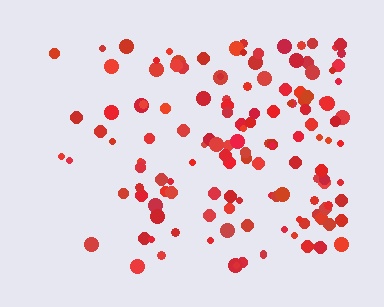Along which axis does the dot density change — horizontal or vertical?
Horizontal.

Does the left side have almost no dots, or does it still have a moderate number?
Still a moderate number, just noticeably fewer than the right.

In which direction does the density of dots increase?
From left to right, with the right side densest.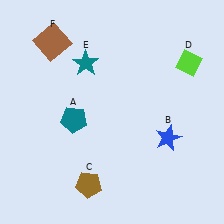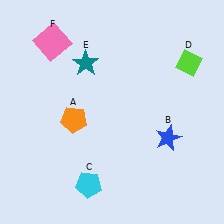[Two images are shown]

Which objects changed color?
A changed from teal to orange. C changed from brown to cyan. F changed from brown to pink.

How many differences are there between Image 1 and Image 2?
There are 3 differences between the two images.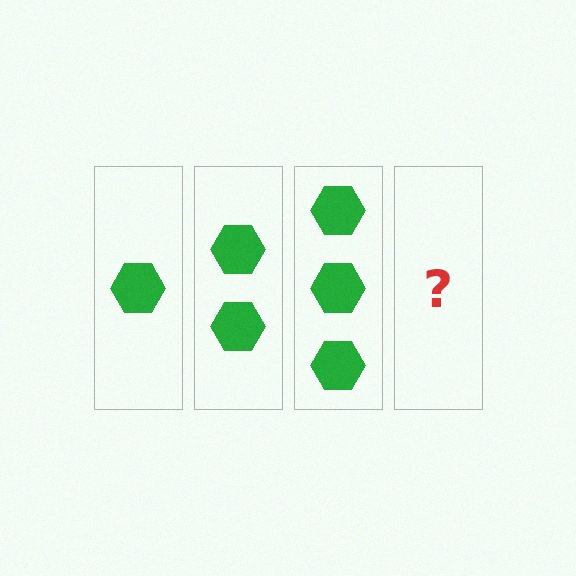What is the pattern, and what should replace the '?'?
The pattern is that each step adds one more hexagon. The '?' should be 4 hexagons.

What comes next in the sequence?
The next element should be 4 hexagons.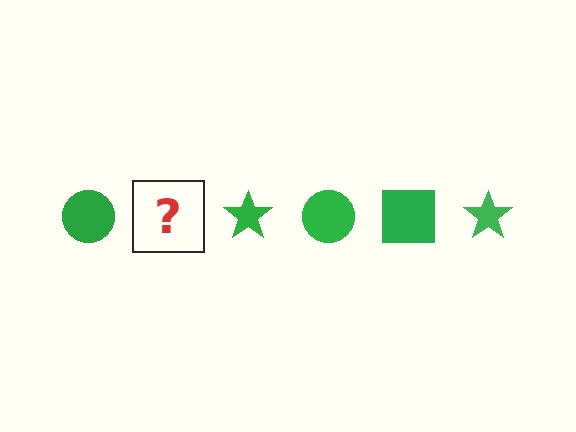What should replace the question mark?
The question mark should be replaced with a green square.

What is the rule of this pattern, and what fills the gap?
The rule is that the pattern cycles through circle, square, star shapes in green. The gap should be filled with a green square.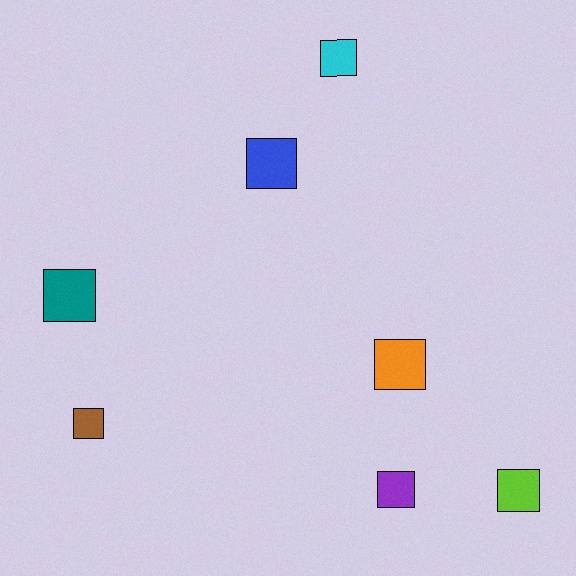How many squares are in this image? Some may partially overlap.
There are 7 squares.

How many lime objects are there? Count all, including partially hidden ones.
There is 1 lime object.